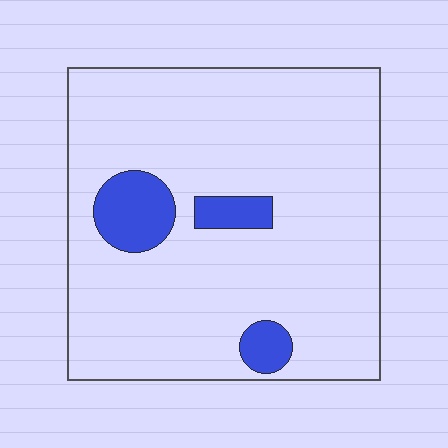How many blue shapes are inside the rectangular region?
3.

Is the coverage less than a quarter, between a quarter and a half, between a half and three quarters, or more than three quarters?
Less than a quarter.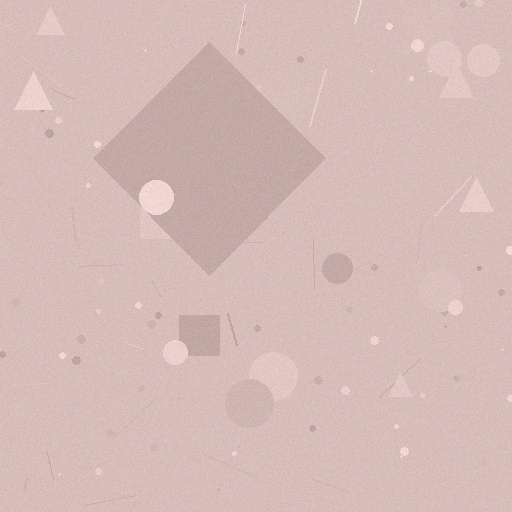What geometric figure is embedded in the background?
A diamond is embedded in the background.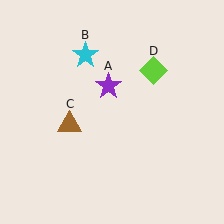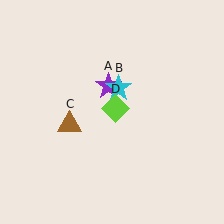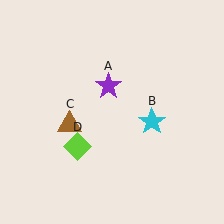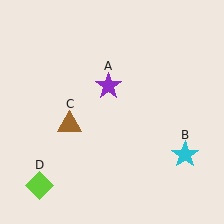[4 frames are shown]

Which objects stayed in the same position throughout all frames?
Purple star (object A) and brown triangle (object C) remained stationary.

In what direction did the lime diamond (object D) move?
The lime diamond (object D) moved down and to the left.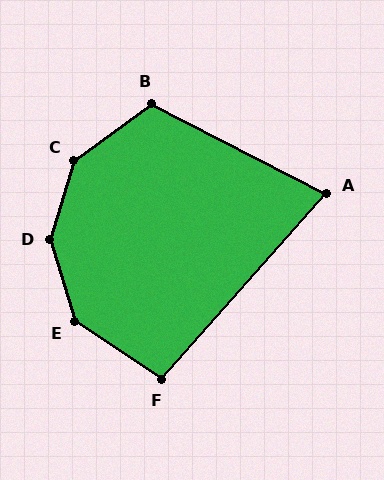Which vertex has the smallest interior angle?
A, at approximately 76 degrees.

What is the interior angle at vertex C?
Approximately 143 degrees (obtuse).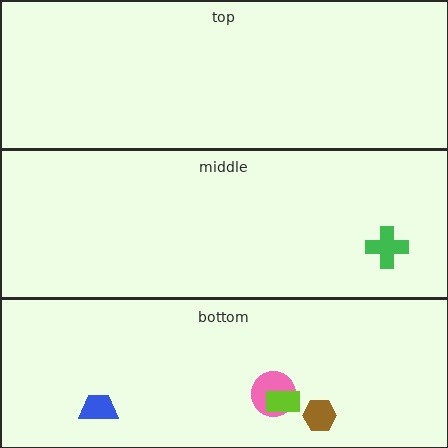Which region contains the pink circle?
The bottom region.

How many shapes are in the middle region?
1.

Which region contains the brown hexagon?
The bottom region.